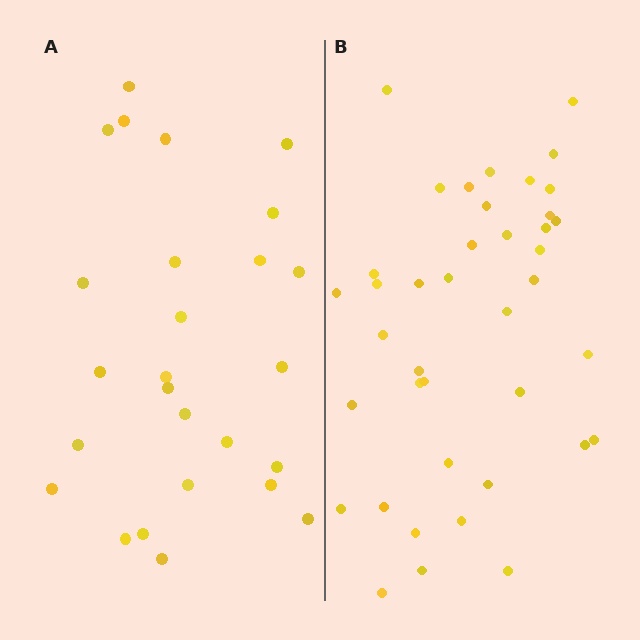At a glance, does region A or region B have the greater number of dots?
Region B (the right region) has more dots.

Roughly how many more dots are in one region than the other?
Region B has approximately 15 more dots than region A.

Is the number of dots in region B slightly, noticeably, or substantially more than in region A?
Region B has substantially more. The ratio is roughly 1.5 to 1.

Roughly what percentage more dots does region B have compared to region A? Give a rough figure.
About 55% more.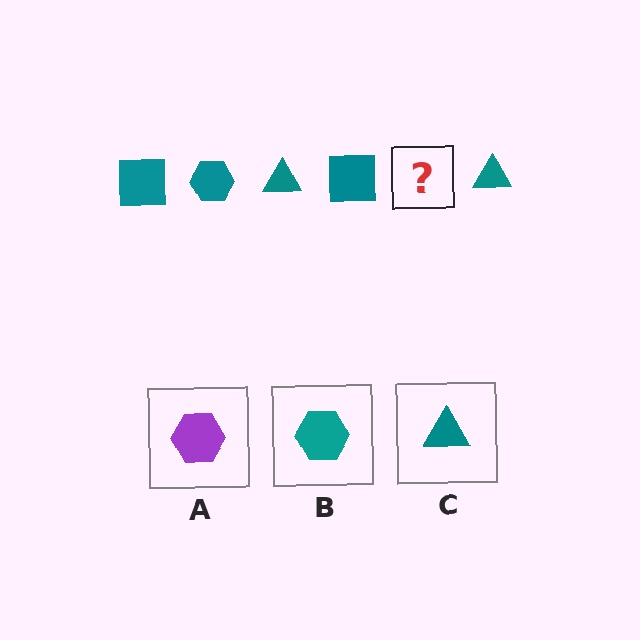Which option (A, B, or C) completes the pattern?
B.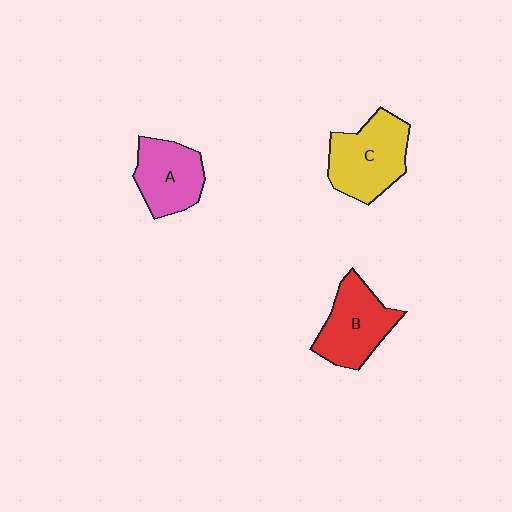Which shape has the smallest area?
Shape A (pink).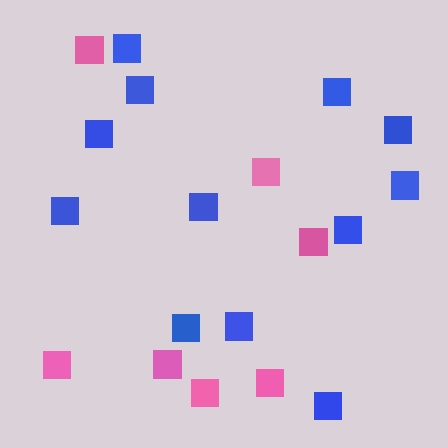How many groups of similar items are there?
There are 2 groups: one group of pink squares (7) and one group of blue squares (12).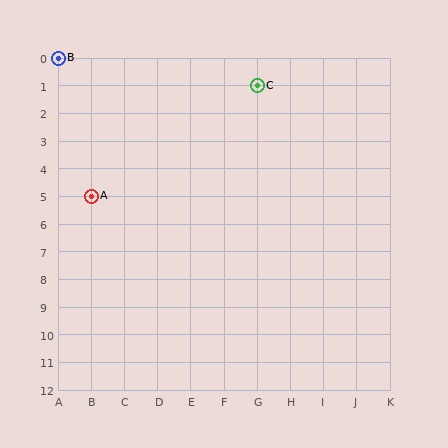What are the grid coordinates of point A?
Point A is at grid coordinates (B, 5).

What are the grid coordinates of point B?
Point B is at grid coordinates (A, 0).